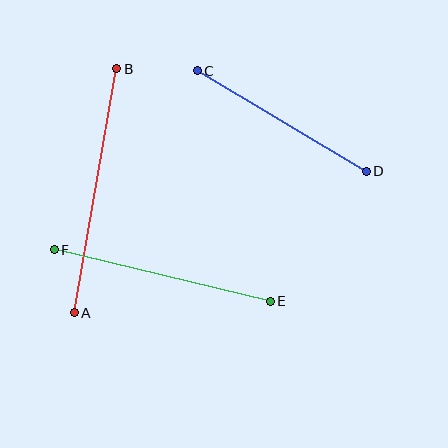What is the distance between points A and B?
The distance is approximately 247 pixels.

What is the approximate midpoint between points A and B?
The midpoint is at approximately (95, 191) pixels.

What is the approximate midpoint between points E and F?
The midpoint is at approximately (162, 275) pixels.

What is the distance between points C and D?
The distance is approximately 197 pixels.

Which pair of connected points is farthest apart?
Points A and B are farthest apart.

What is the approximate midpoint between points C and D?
The midpoint is at approximately (282, 121) pixels.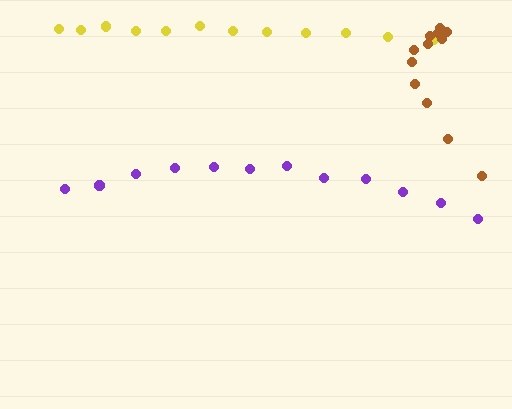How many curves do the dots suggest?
There are 3 distinct paths.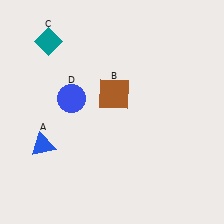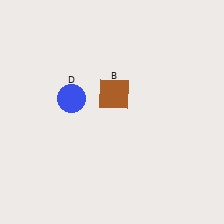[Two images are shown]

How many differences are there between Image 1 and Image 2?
There are 2 differences between the two images.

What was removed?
The blue triangle (A), the teal diamond (C) were removed in Image 2.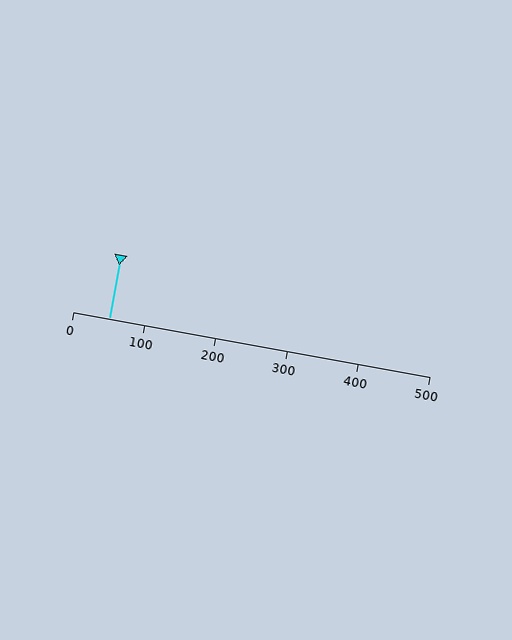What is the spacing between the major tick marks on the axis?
The major ticks are spaced 100 apart.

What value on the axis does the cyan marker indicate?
The marker indicates approximately 50.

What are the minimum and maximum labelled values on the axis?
The axis runs from 0 to 500.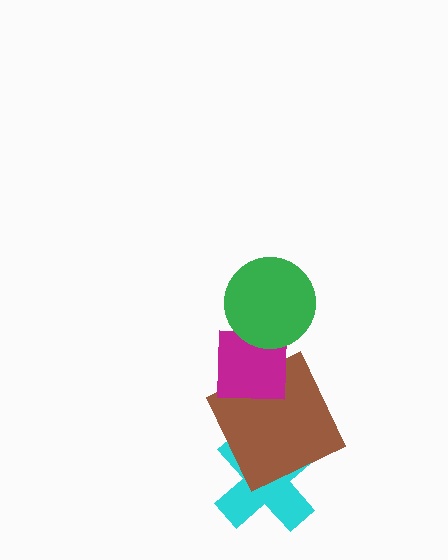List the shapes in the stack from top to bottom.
From top to bottom: the green circle, the magenta square, the brown square, the cyan cross.